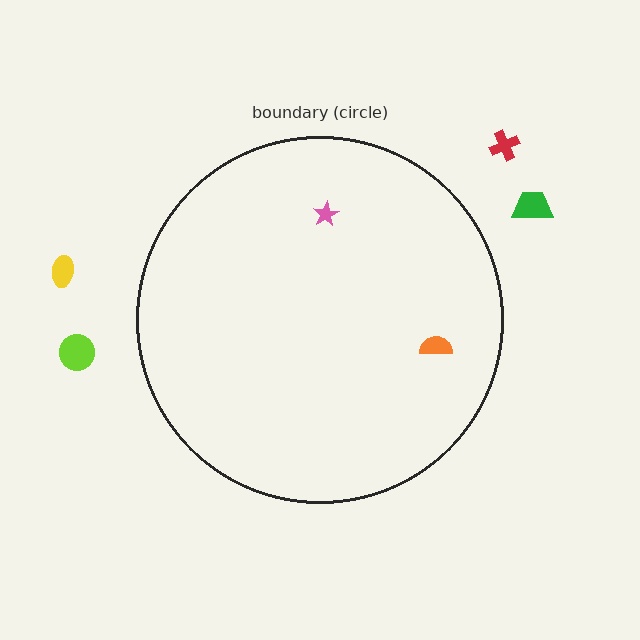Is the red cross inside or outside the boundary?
Outside.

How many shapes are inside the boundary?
2 inside, 4 outside.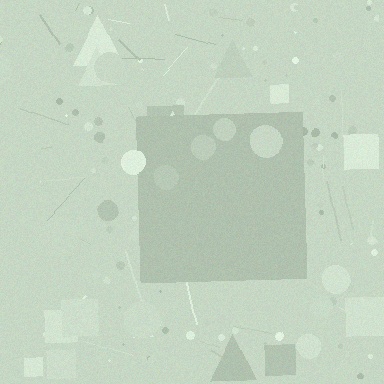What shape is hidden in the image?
A square is hidden in the image.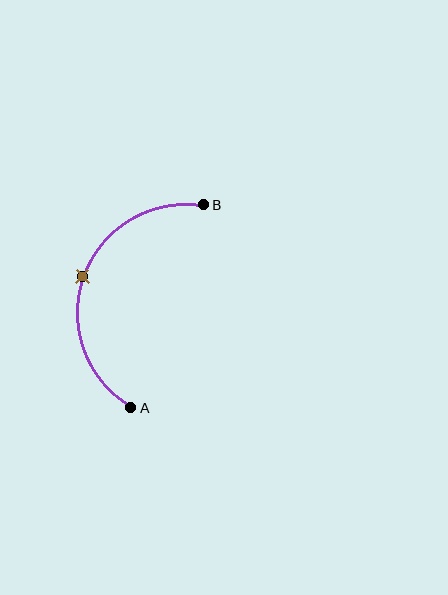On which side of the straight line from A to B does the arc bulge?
The arc bulges to the left of the straight line connecting A and B.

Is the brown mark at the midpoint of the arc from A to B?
Yes. The brown mark lies on the arc at equal arc-length from both A and B — it is the arc midpoint.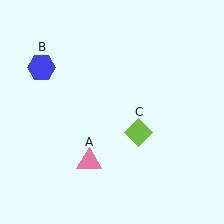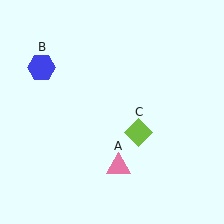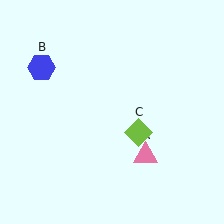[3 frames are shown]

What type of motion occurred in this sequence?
The pink triangle (object A) rotated counterclockwise around the center of the scene.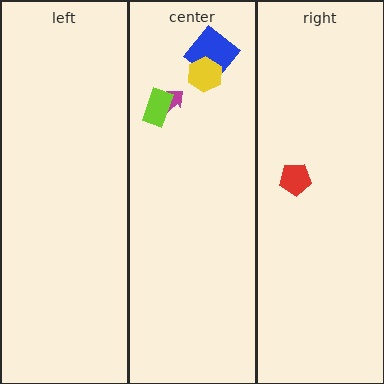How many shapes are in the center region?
4.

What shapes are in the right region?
The red pentagon.